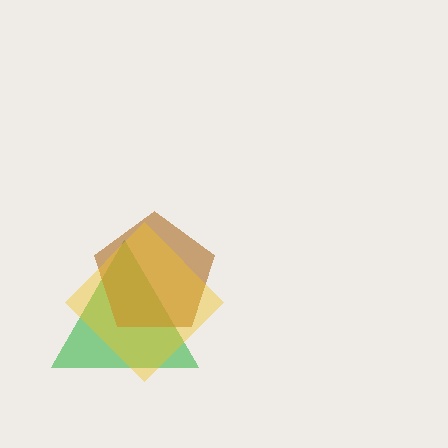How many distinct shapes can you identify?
There are 3 distinct shapes: a green triangle, a brown pentagon, a yellow diamond.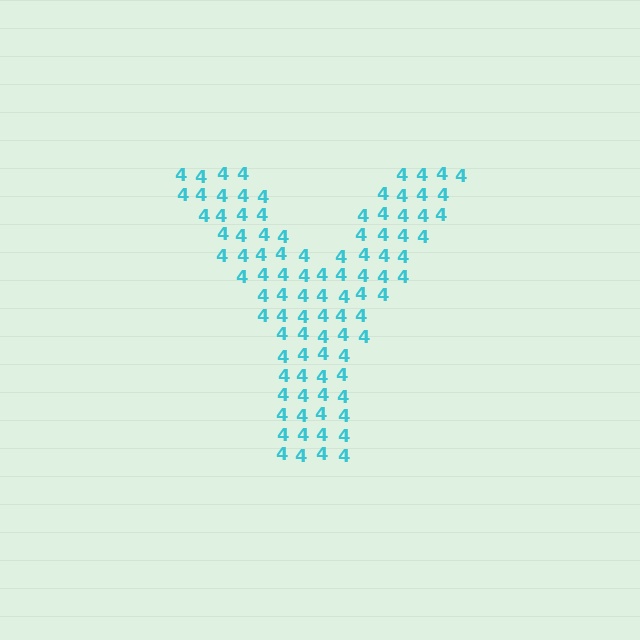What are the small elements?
The small elements are digit 4's.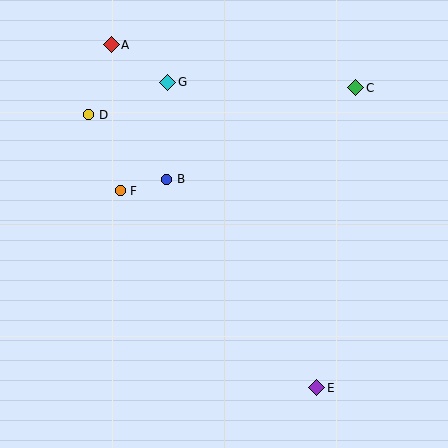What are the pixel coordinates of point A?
Point A is at (111, 45).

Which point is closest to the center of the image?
Point B at (167, 179) is closest to the center.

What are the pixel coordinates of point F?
Point F is at (120, 191).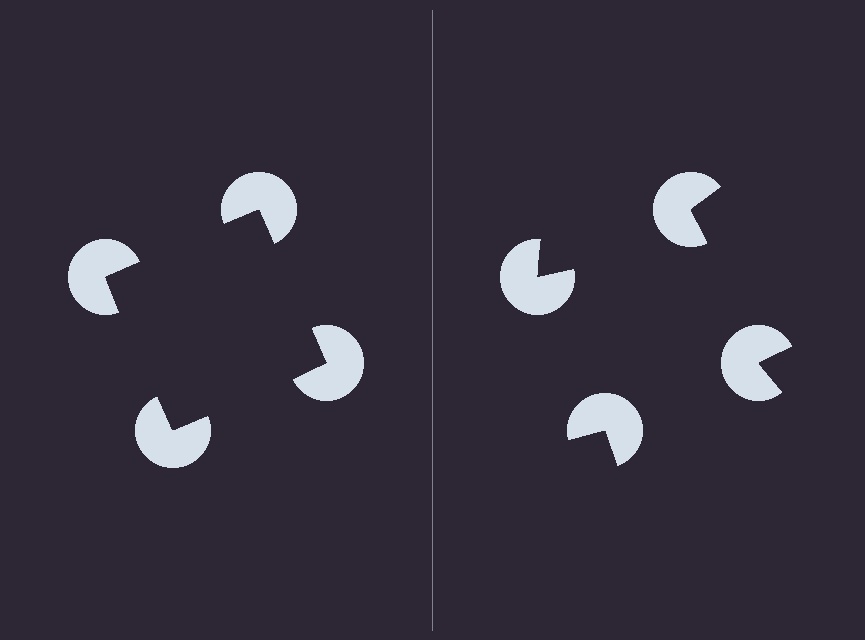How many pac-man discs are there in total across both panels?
8 — 4 on each side.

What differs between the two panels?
The pac-man discs are positioned identically on both sides; only the wedge orientations differ. On the left they align to a square; on the right they are misaligned.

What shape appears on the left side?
An illusory square.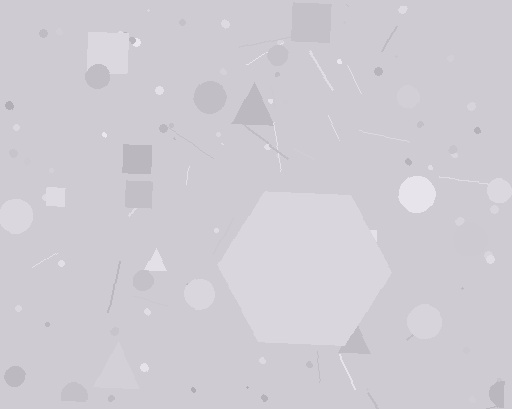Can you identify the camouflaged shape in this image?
The camouflaged shape is a hexagon.